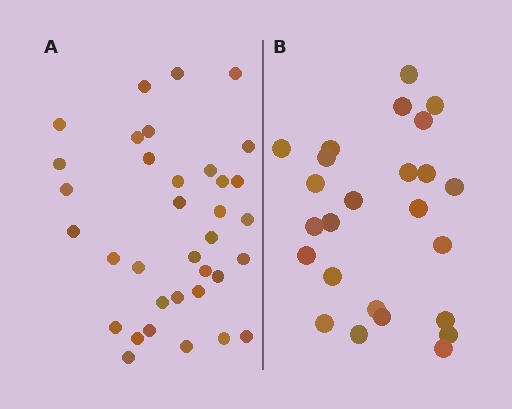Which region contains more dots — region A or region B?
Region A (the left region) has more dots.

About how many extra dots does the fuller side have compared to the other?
Region A has roughly 10 or so more dots than region B.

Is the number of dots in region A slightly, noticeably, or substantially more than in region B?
Region A has noticeably more, but not dramatically so. The ratio is roughly 1.4 to 1.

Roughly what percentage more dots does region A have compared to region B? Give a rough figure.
About 40% more.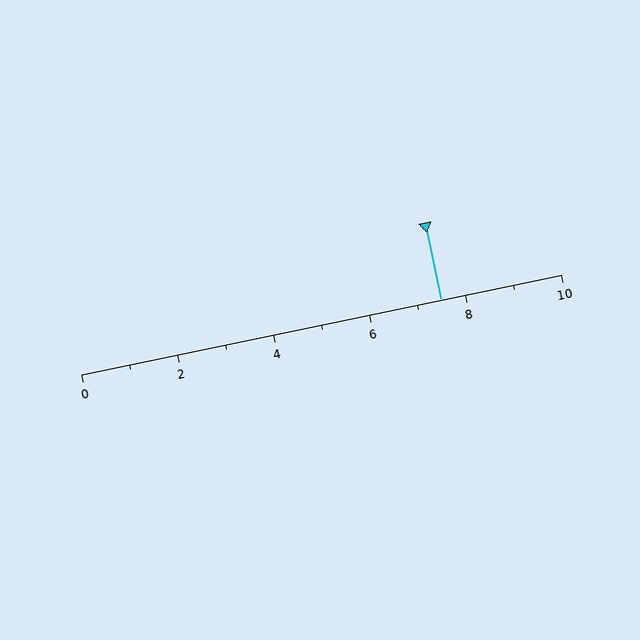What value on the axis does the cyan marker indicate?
The marker indicates approximately 7.5.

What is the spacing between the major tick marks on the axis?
The major ticks are spaced 2 apart.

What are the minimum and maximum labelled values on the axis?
The axis runs from 0 to 10.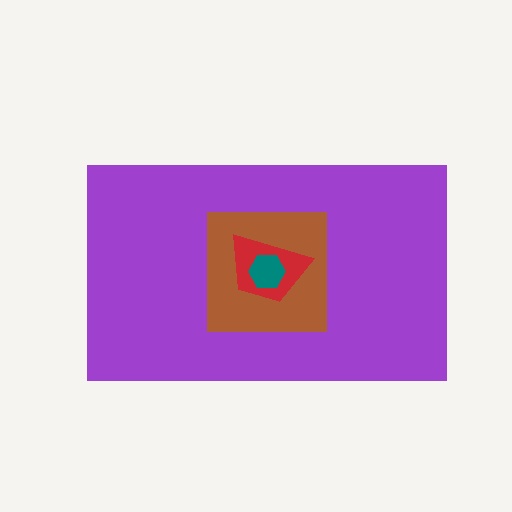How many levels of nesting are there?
4.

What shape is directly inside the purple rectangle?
The brown square.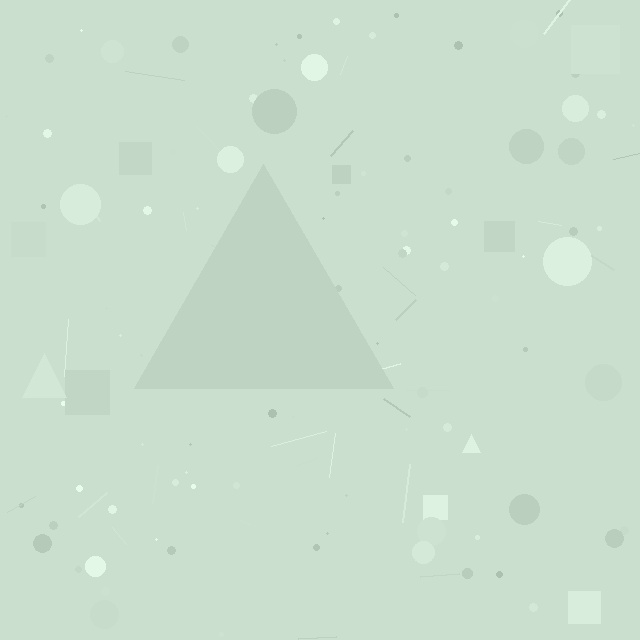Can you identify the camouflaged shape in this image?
The camouflaged shape is a triangle.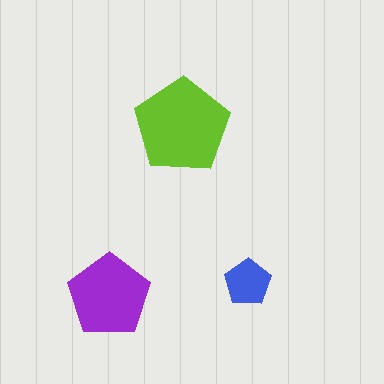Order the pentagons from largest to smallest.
the lime one, the purple one, the blue one.